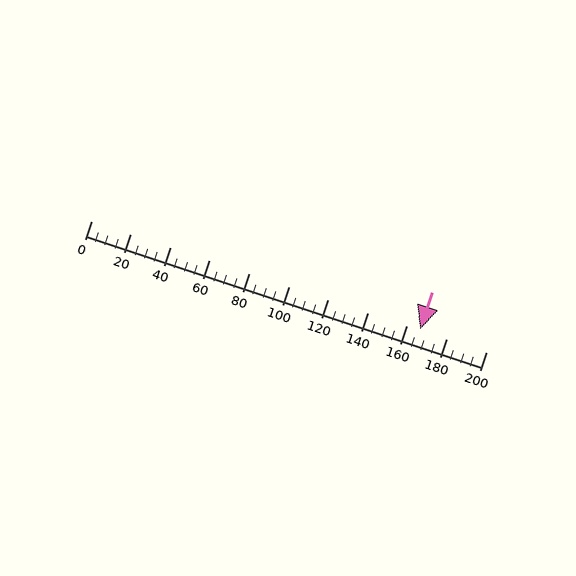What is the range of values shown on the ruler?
The ruler shows values from 0 to 200.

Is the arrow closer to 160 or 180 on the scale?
The arrow is closer to 160.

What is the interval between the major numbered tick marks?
The major tick marks are spaced 20 units apart.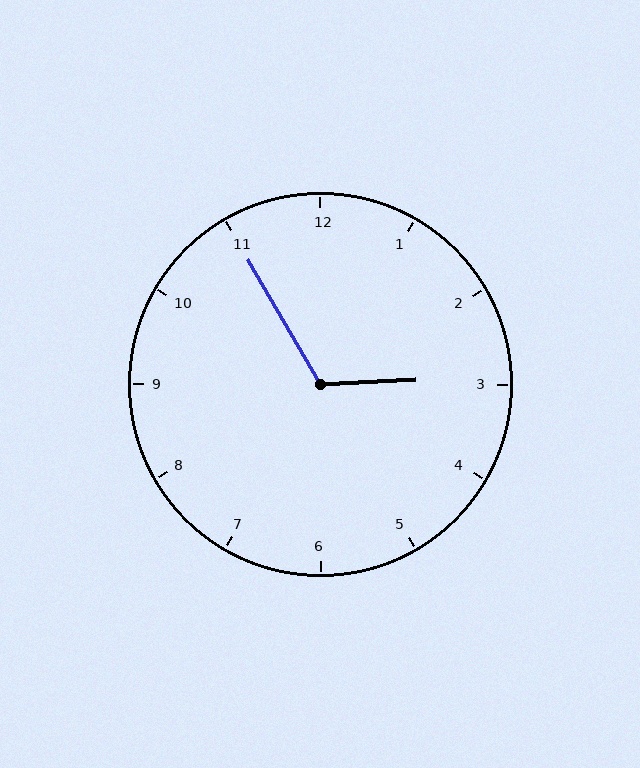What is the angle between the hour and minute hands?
Approximately 118 degrees.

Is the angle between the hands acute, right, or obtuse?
It is obtuse.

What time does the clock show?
2:55.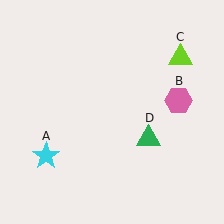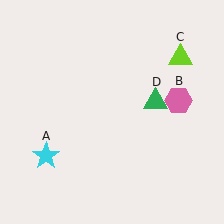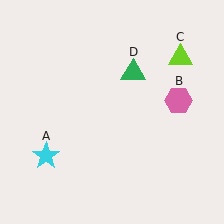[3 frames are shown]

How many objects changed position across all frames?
1 object changed position: green triangle (object D).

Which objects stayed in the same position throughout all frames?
Cyan star (object A) and pink hexagon (object B) and lime triangle (object C) remained stationary.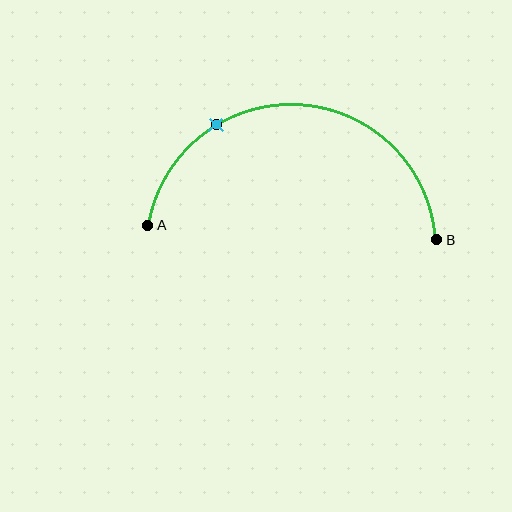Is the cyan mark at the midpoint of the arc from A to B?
No. The cyan mark lies on the arc but is closer to endpoint A. The arc midpoint would be at the point on the curve equidistant along the arc from both A and B.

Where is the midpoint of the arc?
The arc midpoint is the point on the curve farthest from the straight line joining A and B. It sits above that line.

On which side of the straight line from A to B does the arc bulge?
The arc bulges above the straight line connecting A and B.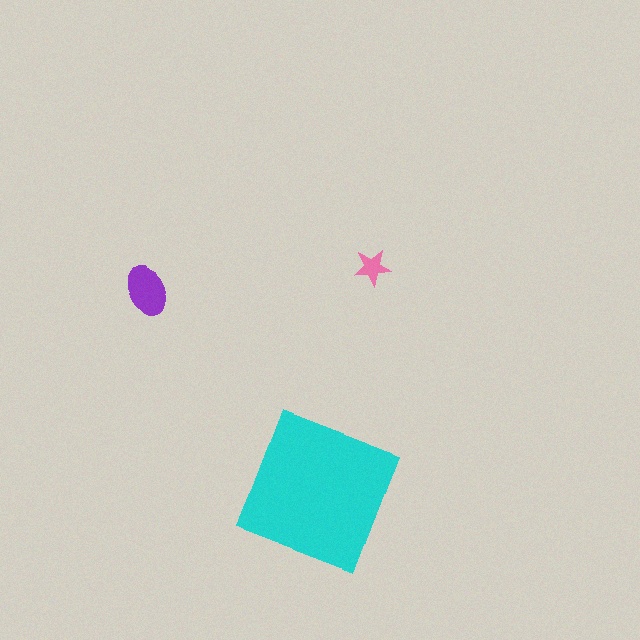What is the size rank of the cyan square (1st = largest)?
1st.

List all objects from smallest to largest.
The pink star, the purple ellipse, the cyan square.